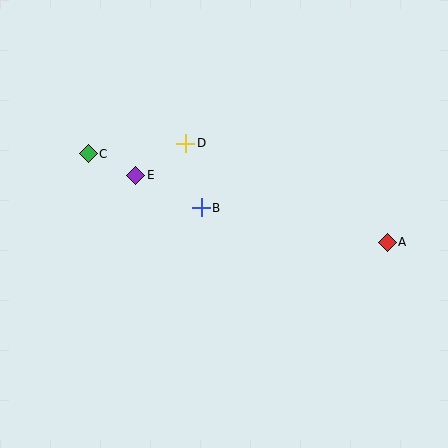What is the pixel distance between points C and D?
The distance between C and D is 98 pixels.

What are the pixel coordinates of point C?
Point C is at (88, 154).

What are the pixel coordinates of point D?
Point D is at (186, 143).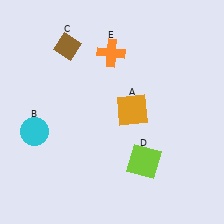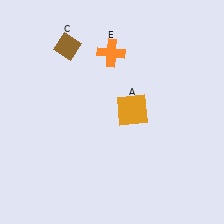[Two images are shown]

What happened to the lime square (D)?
The lime square (D) was removed in Image 2. It was in the bottom-right area of Image 1.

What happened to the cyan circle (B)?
The cyan circle (B) was removed in Image 2. It was in the bottom-left area of Image 1.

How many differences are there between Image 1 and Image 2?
There are 2 differences between the two images.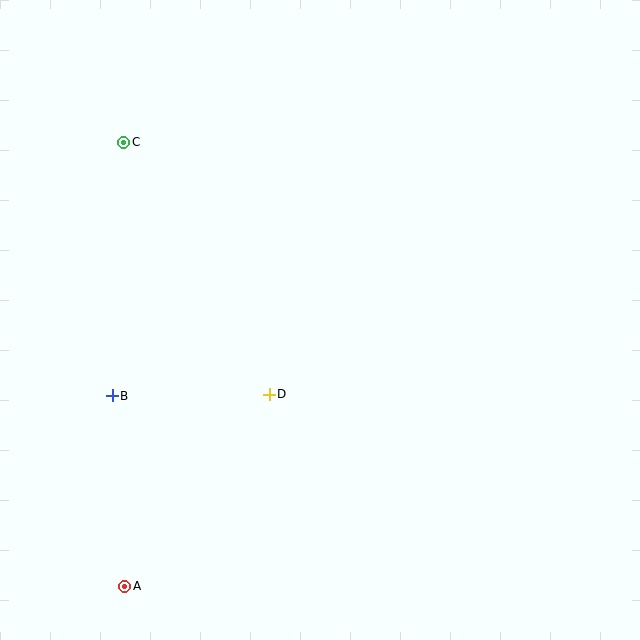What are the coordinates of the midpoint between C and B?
The midpoint between C and B is at (118, 269).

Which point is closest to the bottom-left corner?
Point A is closest to the bottom-left corner.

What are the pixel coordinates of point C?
Point C is at (124, 142).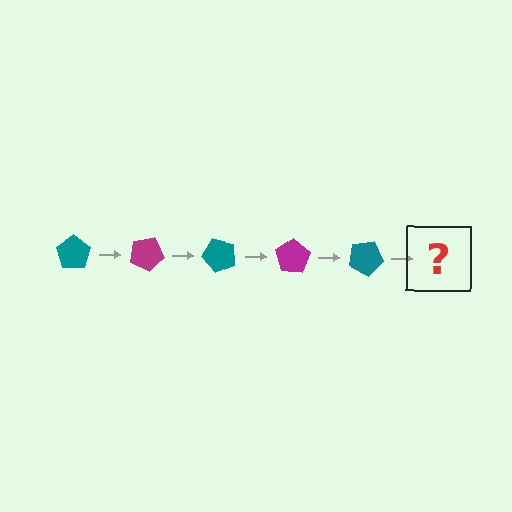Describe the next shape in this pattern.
It should be a magenta pentagon, rotated 125 degrees from the start.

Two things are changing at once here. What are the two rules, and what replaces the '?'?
The two rules are that it rotates 25 degrees each step and the color cycles through teal and magenta. The '?' should be a magenta pentagon, rotated 125 degrees from the start.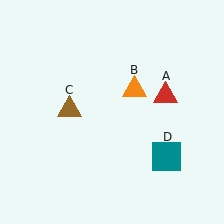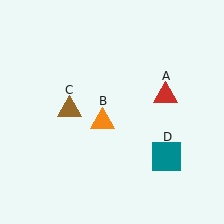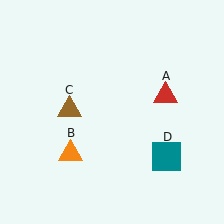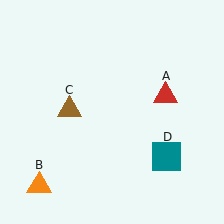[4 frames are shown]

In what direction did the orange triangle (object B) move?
The orange triangle (object B) moved down and to the left.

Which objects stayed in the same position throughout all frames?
Red triangle (object A) and brown triangle (object C) and teal square (object D) remained stationary.